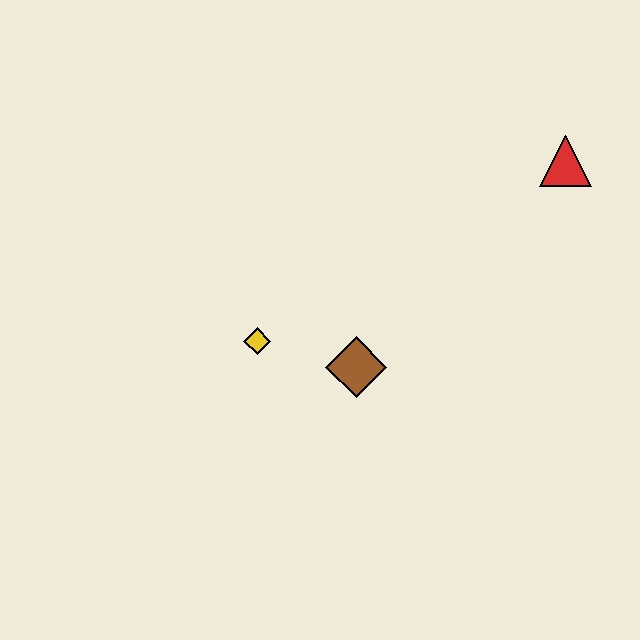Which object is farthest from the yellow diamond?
The red triangle is farthest from the yellow diamond.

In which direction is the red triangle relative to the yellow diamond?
The red triangle is to the right of the yellow diamond.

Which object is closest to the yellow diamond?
The brown diamond is closest to the yellow diamond.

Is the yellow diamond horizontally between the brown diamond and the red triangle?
No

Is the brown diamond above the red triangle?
No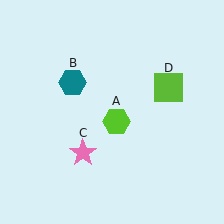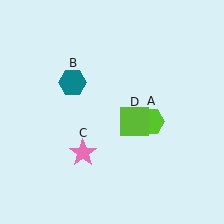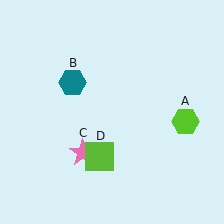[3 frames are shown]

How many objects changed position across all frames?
2 objects changed position: lime hexagon (object A), lime square (object D).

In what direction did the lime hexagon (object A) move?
The lime hexagon (object A) moved right.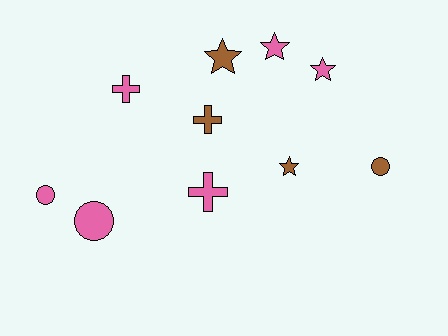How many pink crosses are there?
There are 2 pink crosses.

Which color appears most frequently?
Pink, with 6 objects.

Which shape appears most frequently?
Star, with 4 objects.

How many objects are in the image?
There are 10 objects.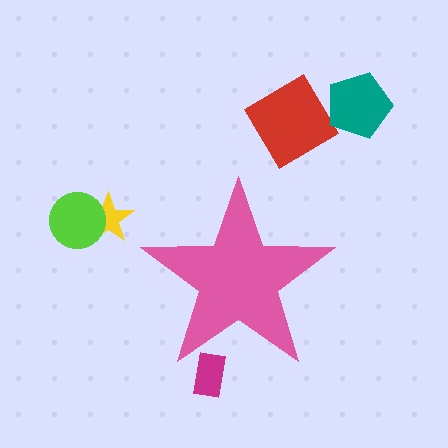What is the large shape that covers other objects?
A pink star.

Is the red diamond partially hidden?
No, the red diamond is fully visible.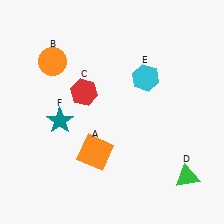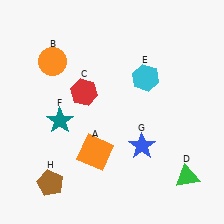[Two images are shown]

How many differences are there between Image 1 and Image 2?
There are 2 differences between the two images.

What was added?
A blue star (G), a brown pentagon (H) were added in Image 2.